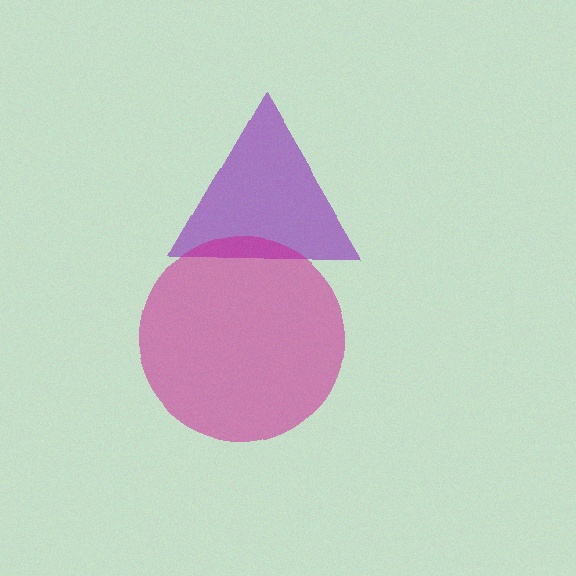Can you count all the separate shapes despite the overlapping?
Yes, there are 2 separate shapes.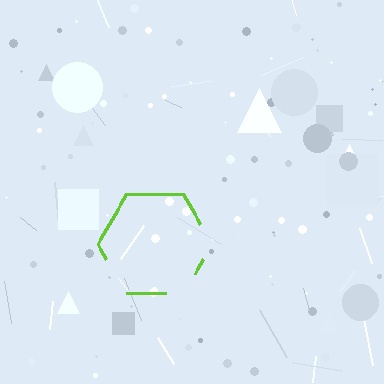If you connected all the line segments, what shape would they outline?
They would outline a hexagon.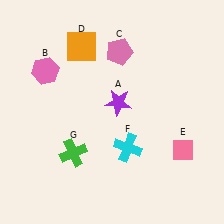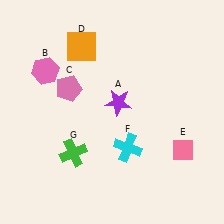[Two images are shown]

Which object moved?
The pink pentagon (C) moved left.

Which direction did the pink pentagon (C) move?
The pink pentagon (C) moved left.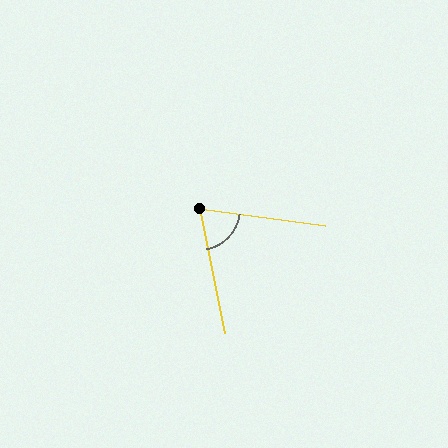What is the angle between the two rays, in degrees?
Approximately 71 degrees.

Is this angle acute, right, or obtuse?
It is acute.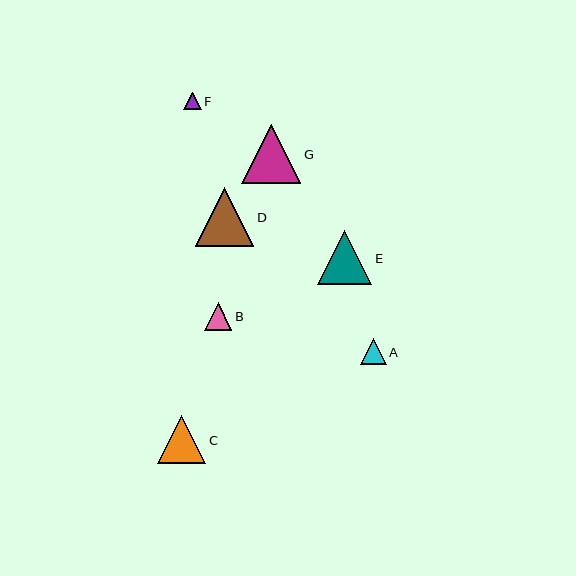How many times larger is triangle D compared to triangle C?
Triangle D is approximately 1.2 times the size of triangle C.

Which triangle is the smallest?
Triangle F is the smallest with a size of approximately 18 pixels.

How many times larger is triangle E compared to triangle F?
Triangle E is approximately 3.1 times the size of triangle F.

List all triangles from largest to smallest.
From largest to smallest: G, D, E, C, B, A, F.